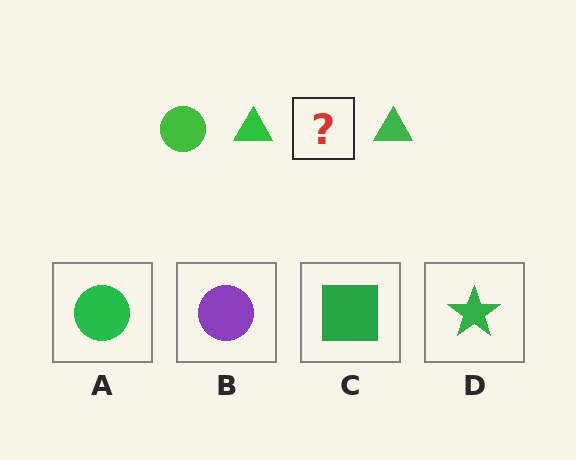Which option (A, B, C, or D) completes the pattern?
A.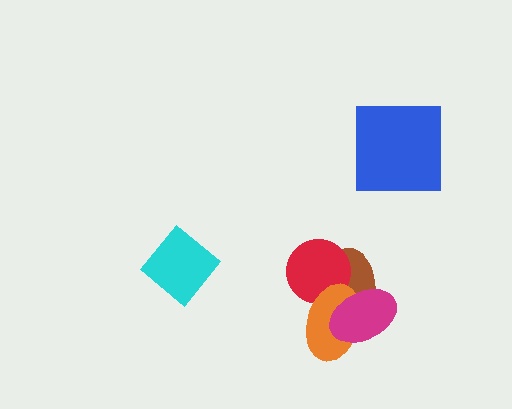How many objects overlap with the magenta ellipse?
2 objects overlap with the magenta ellipse.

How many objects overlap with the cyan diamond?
0 objects overlap with the cyan diamond.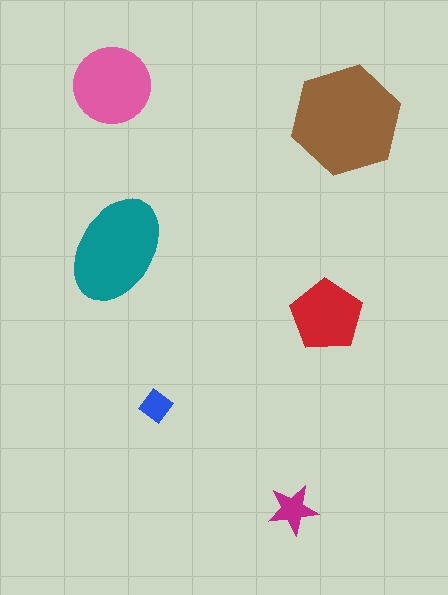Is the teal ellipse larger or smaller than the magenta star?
Larger.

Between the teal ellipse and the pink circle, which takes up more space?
The teal ellipse.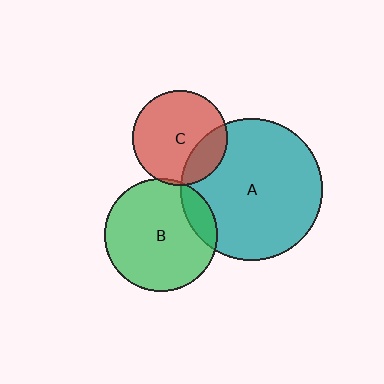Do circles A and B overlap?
Yes.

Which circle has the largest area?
Circle A (teal).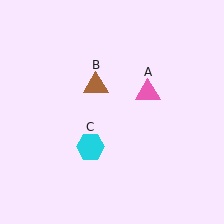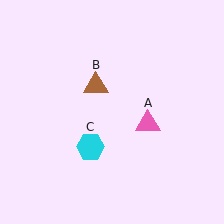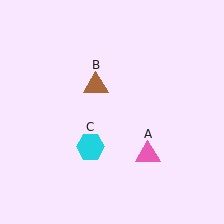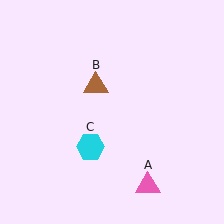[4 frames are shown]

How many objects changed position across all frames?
1 object changed position: pink triangle (object A).